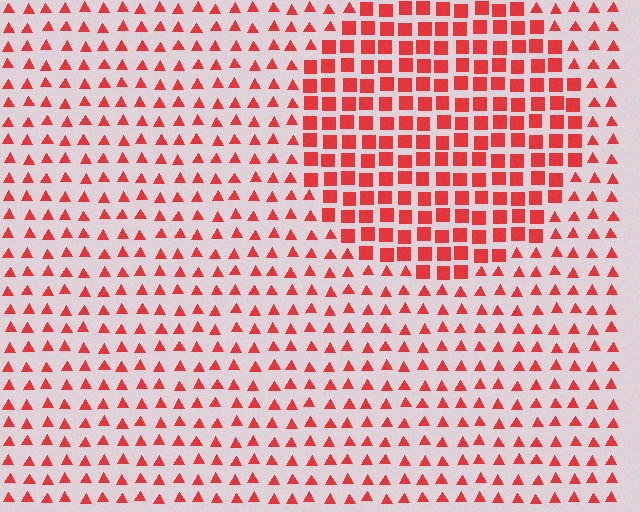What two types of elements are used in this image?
The image uses squares inside the circle region and triangles outside it.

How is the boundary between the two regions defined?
The boundary is defined by a change in element shape: squares inside vs. triangles outside. All elements share the same color and spacing.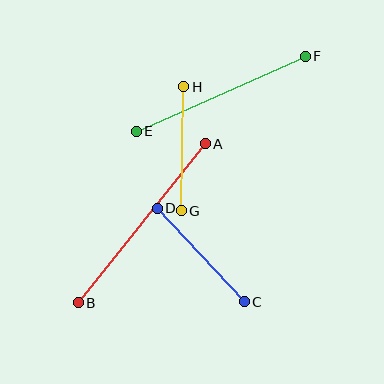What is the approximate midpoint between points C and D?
The midpoint is at approximately (201, 255) pixels.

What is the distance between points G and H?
The distance is approximately 124 pixels.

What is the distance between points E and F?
The distance is approximately 185 pixels.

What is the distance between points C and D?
The distance is approximately 128 pixels.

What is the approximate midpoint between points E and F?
The midpoint is at approximately (221, 94) pixels.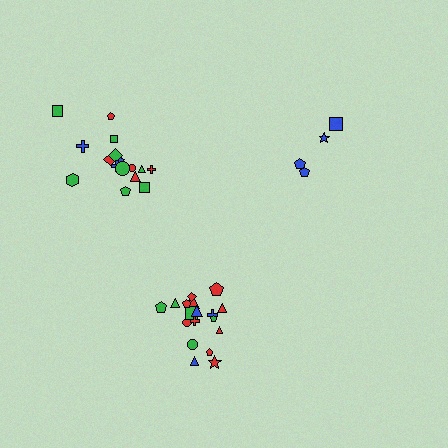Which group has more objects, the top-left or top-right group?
The top-left group.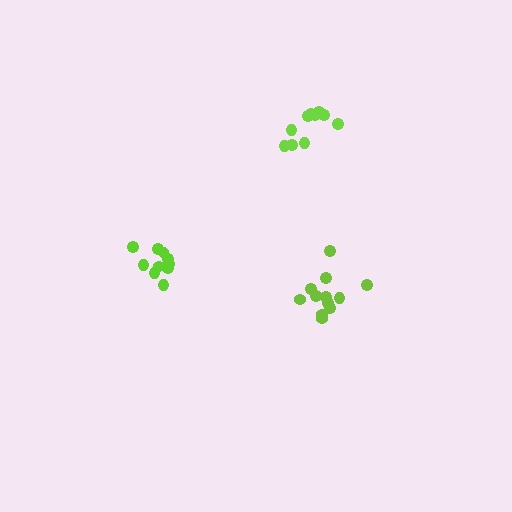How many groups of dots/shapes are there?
There are 3 groups.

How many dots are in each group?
Group 1: 10 dots, Group 2: 10 dots, Group 3: 12 dots (32 total).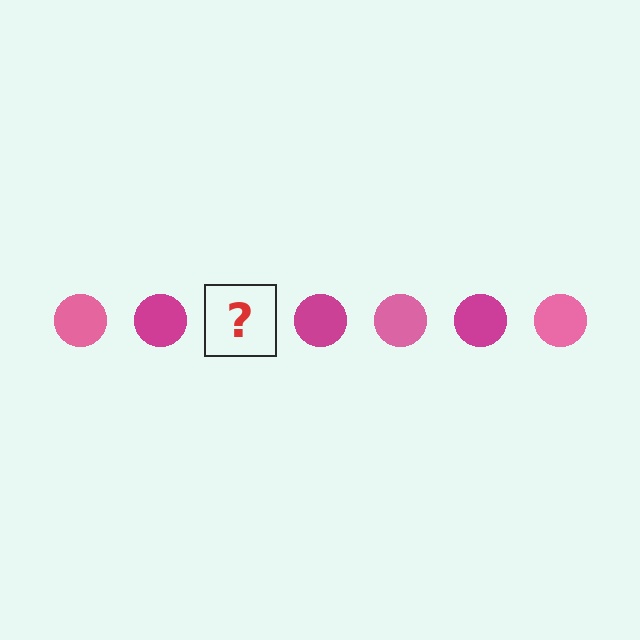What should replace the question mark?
The question mark should be replaced with a pink circle.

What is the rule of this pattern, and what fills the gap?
The rule is that the pattern cycles through pink, magenta circles. The gap should be filled with a pink circle.